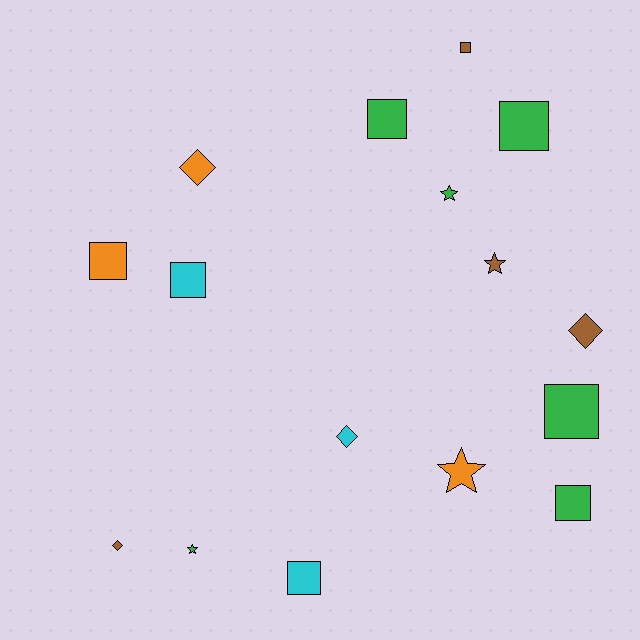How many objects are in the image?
There are 16 objects.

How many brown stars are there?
There is 1 brown star.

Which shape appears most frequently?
Square, with 8 objects.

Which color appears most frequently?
Green, with 6 objects.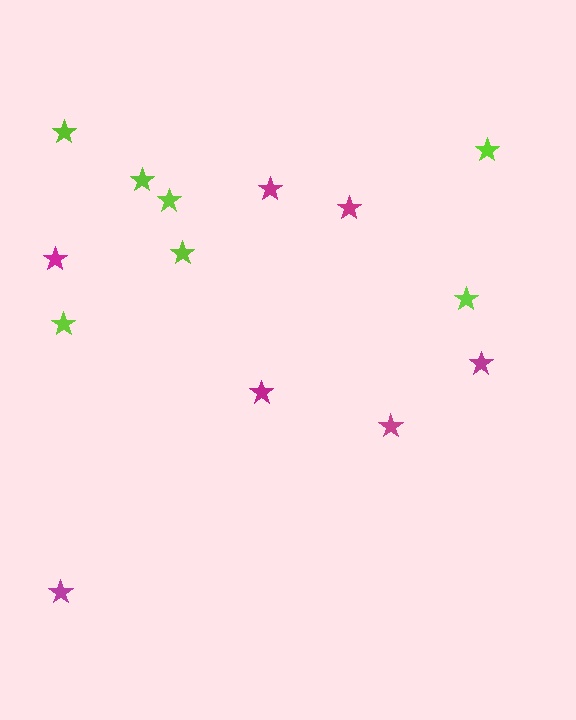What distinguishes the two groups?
There are 2 groups: one group of lime stars (7) and one group of magenta stars (7).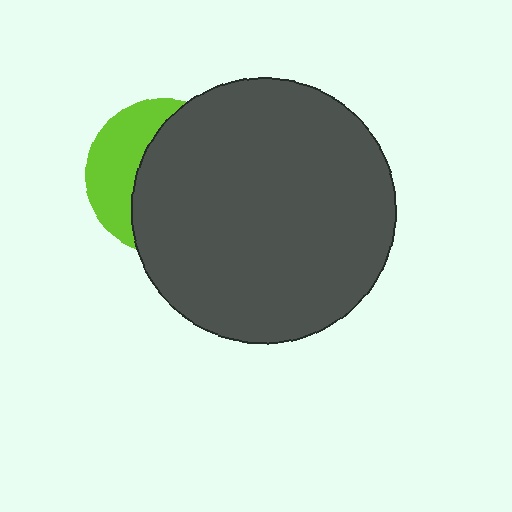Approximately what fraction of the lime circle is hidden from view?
Roughly 65% of the lime circle is hidden behind the dark gray circle.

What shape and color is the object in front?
The object in front is a dark gray circle.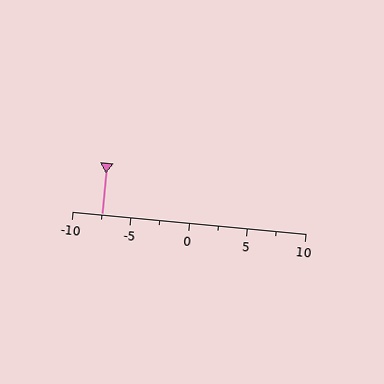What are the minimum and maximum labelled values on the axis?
The axis runs from -10 to 10.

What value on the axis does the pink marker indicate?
The marker indicates approximately -7.5.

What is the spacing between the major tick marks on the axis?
The major ticks are spaced 5 apart.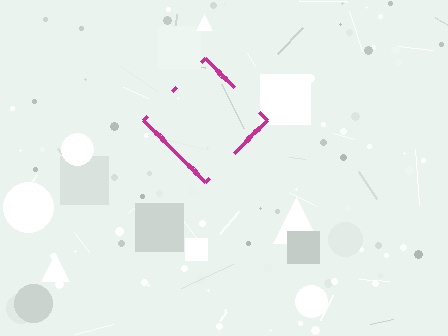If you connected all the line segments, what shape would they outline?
They would outline a diamond.